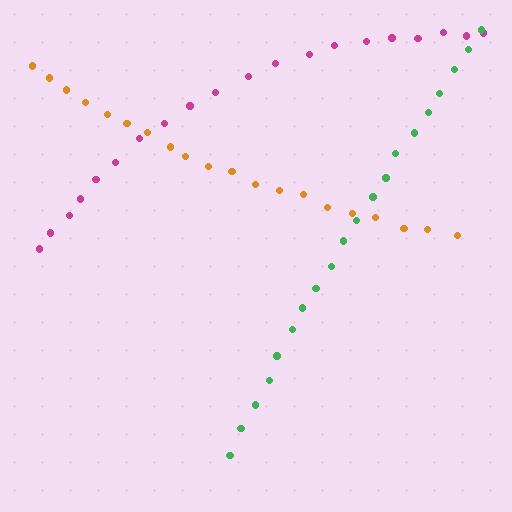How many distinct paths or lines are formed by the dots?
There are 3 distinct paths.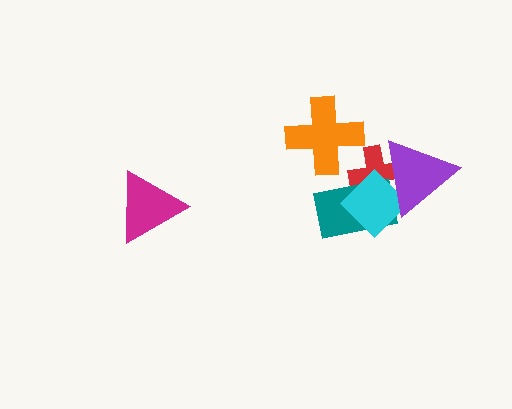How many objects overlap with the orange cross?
0 objects overlap with the orange cross.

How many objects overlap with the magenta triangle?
0 objects overlap with the magenta triangle.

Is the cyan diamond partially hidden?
Yes, it is partially covered by another shape.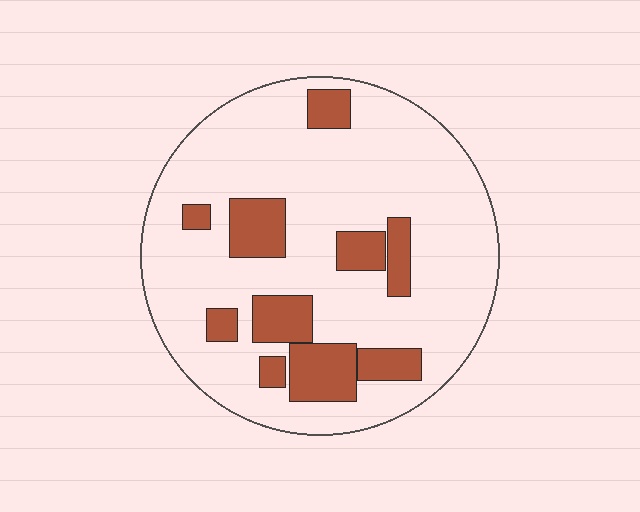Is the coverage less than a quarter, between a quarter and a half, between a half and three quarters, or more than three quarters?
Less than a quarter.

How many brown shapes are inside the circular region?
10.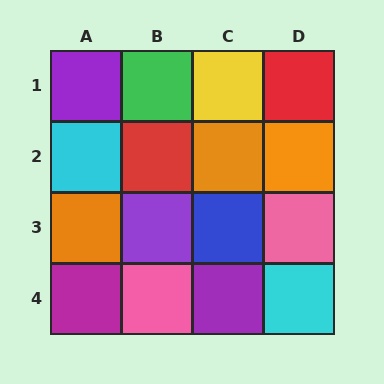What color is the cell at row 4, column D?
Cyan.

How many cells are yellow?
1 cell is yellow.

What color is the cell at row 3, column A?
Orange.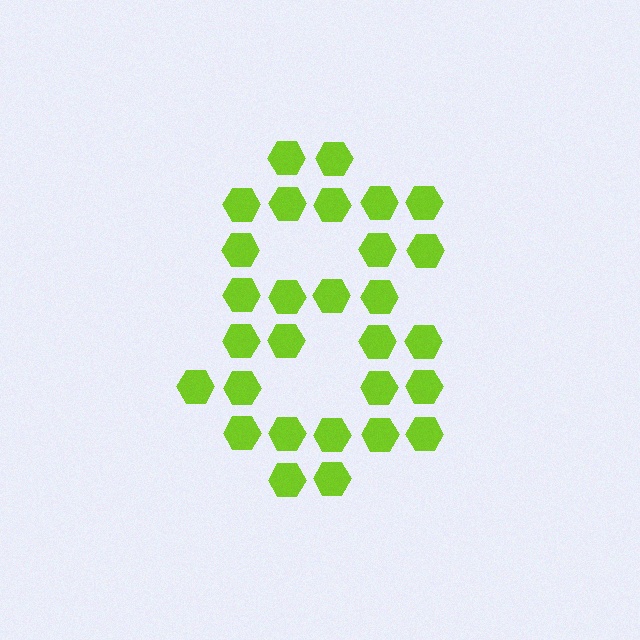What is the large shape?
The large shape is the digit 8.